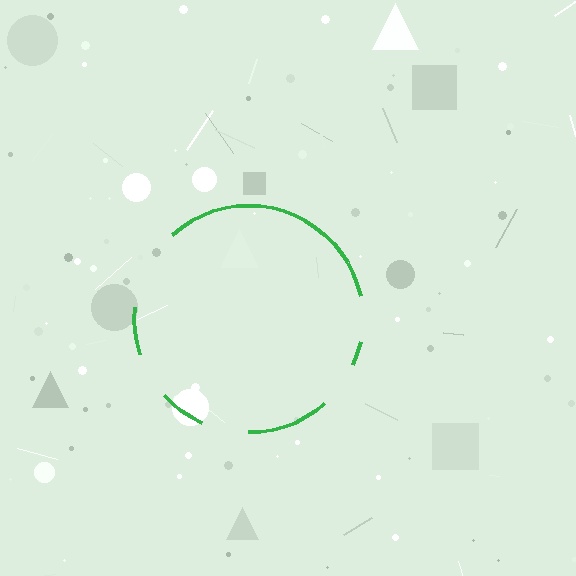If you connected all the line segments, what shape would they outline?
They would outline a circle.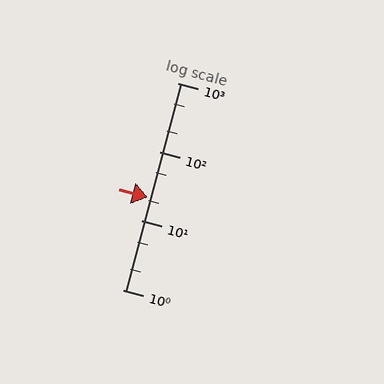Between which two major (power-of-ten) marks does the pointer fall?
The pointer is between 10 and 100.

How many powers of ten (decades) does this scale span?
The scale spans 3 decades, from 1 to 1000.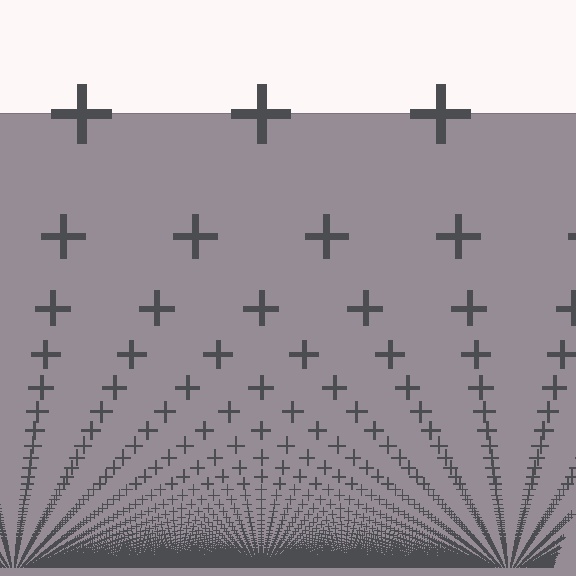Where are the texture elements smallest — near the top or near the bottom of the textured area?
Near the bottom.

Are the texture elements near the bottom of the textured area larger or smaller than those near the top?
Smaller. The gradient is inverted — elements near the bottom are smaller and denser.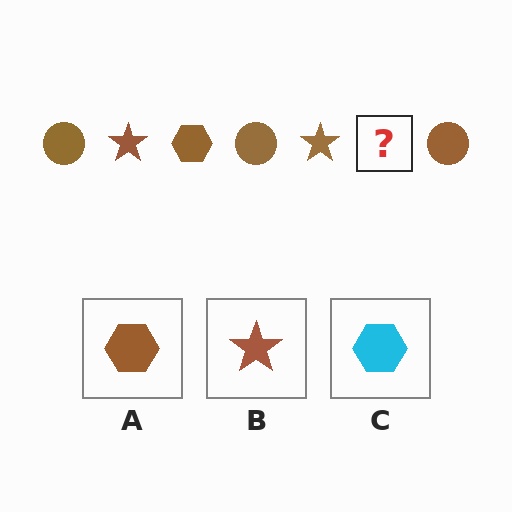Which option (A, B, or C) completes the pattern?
A.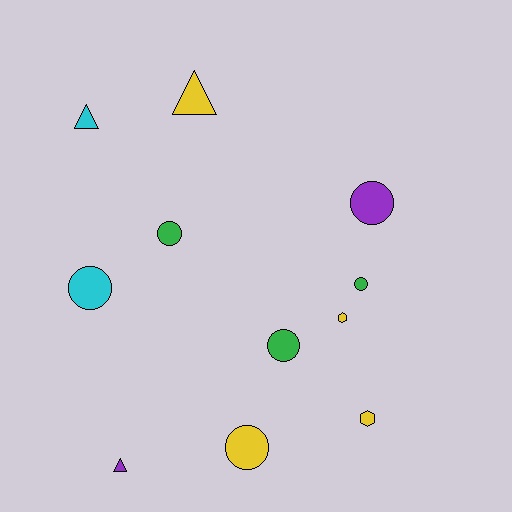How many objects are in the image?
There are 11 objects.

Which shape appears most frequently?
Circle, with 6 objects.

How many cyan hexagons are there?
There are no cyan hexagons.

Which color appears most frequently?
Yellow, with 4 objects.